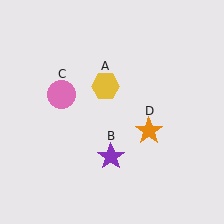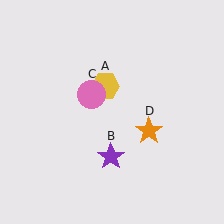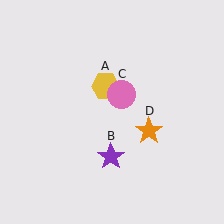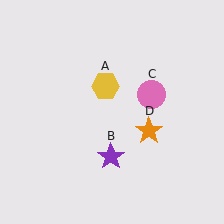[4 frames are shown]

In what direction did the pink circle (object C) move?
The pink circle (object C) moved right.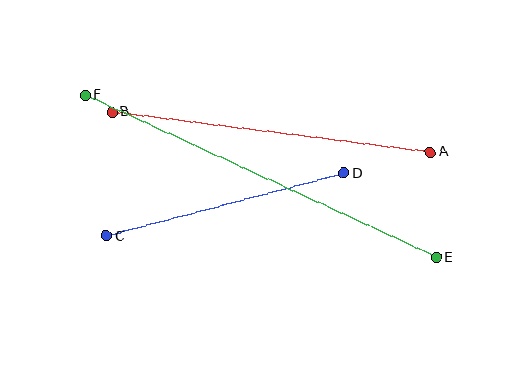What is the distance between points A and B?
The distance is approximately 321 pixels.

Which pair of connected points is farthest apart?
Points E and F are farthest apart.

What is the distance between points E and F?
The distance is approximately 387 pixels.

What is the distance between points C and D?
The distance is approximately 246 pixels.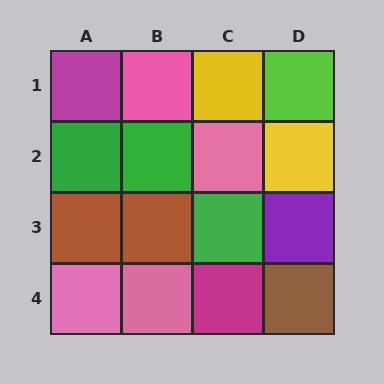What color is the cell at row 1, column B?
Pink.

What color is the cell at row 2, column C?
Pink.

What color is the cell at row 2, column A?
Green.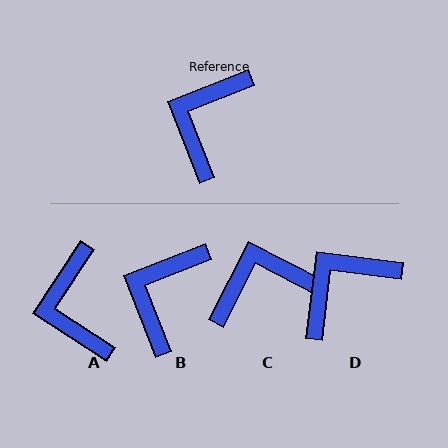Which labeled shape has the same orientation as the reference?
B.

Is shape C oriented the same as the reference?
No, it is off by about 49 degrees.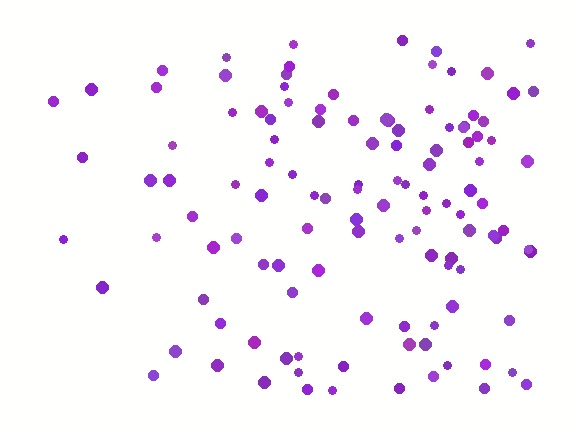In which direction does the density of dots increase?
From left to right, with the right side densest.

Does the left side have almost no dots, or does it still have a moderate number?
Still a moderate number, just noticeably fewer than the right.